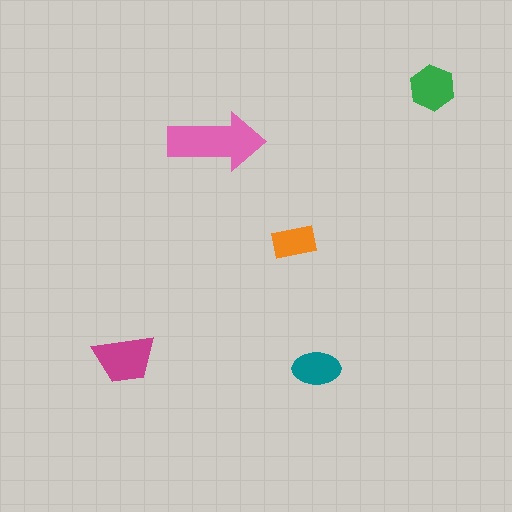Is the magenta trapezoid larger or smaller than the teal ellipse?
Larger.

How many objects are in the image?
There are 5 objects in the image.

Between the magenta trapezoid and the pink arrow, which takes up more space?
The pink arrow.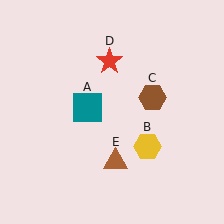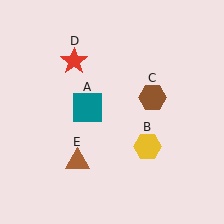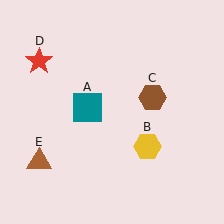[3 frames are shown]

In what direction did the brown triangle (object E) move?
The brown triangle (object E) moved left.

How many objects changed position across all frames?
2 objects changed position: red star (object D), brown triangle (object E).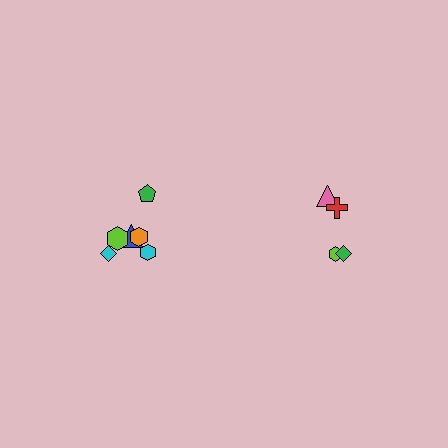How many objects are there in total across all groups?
There are 10 objects.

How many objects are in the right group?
There are 4 objects.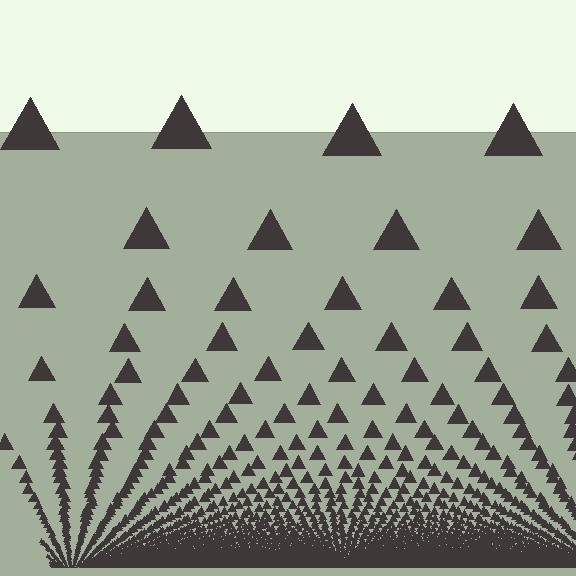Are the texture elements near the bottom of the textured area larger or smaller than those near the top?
Smaller. The gradient is inverted — elements near the bottom are smaller and denser.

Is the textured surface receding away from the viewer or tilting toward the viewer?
The surface appears to tilt toward the viewer. Texture elements get larger and sparser toward the top.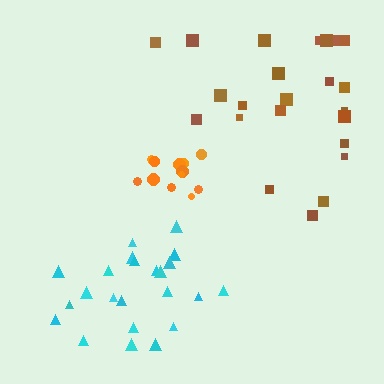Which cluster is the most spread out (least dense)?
Brown.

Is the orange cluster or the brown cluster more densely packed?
Orange.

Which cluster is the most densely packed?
Orange.